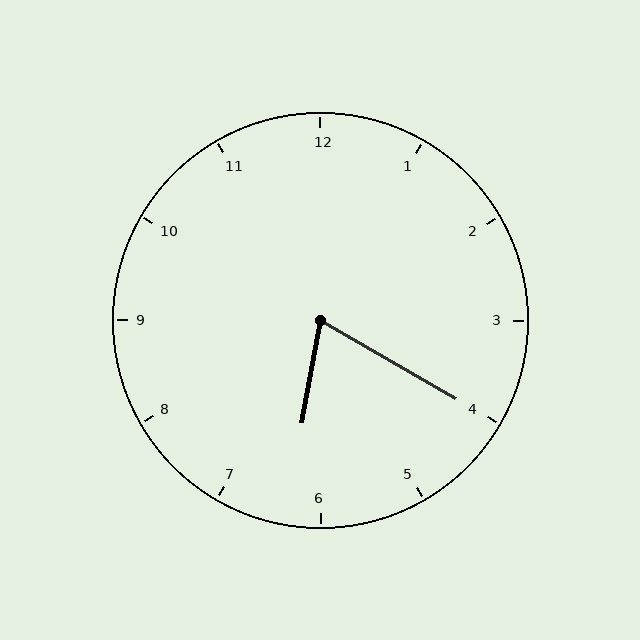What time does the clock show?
6:20.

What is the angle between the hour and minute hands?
Approximately 70 degrees.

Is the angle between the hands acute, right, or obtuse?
It is acute.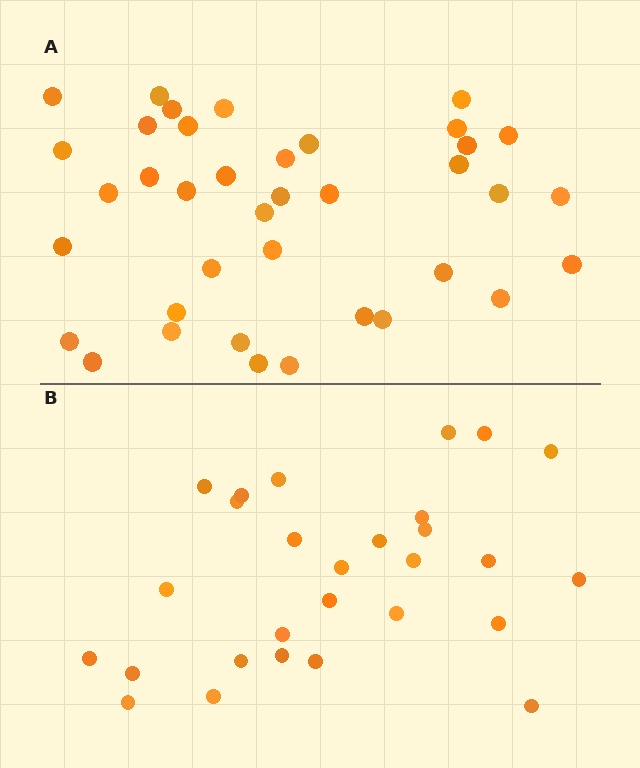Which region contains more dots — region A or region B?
Region A (the top region) has more dots.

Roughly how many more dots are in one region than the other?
Region A has roughly 10 or so more dots than region B.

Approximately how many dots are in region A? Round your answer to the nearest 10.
About 40 dots. (The exact count is 38, which rounds to 40.)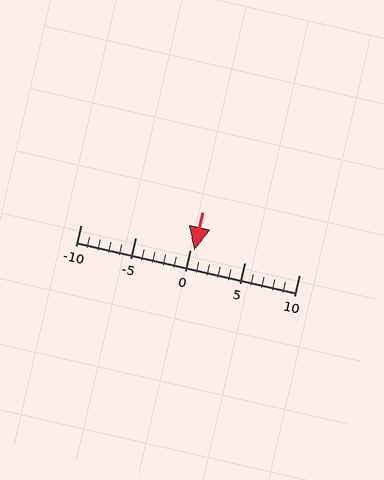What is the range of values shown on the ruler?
The ruler shows values from -10 to 10.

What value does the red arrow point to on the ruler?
The red arrow points to approximately 0.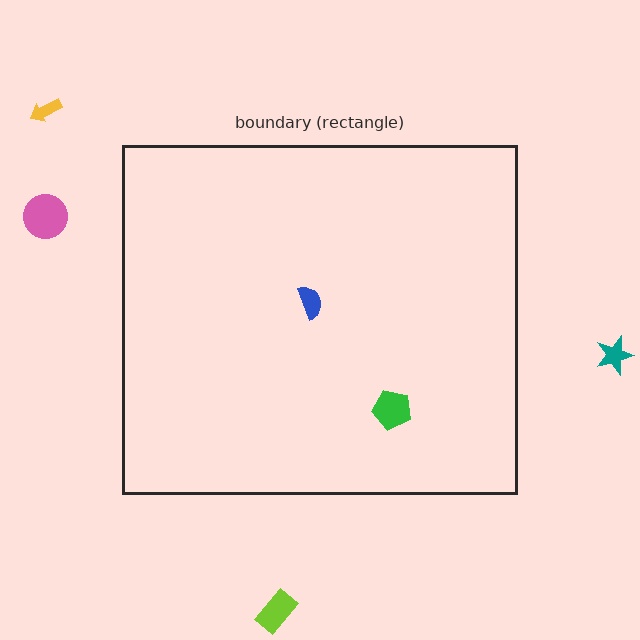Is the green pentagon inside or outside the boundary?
Inside.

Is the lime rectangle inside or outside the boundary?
Outside.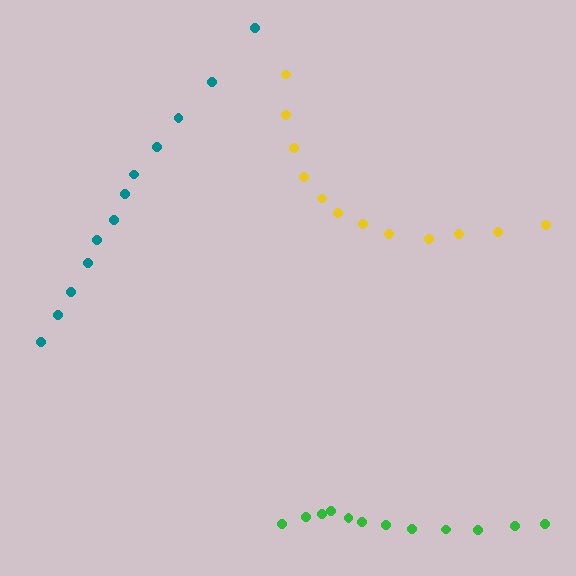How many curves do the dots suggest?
There are 3 distinct paths.